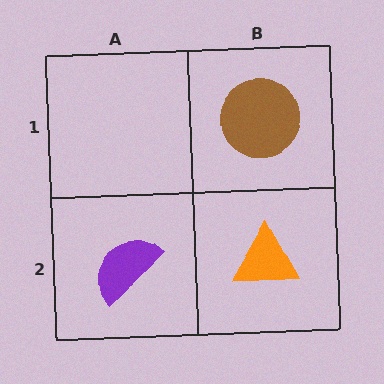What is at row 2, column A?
A purple semicircle.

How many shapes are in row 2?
2 shapes.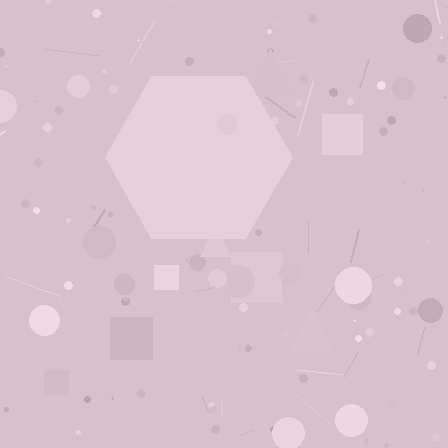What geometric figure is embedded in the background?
A hexagon is embedded in the background.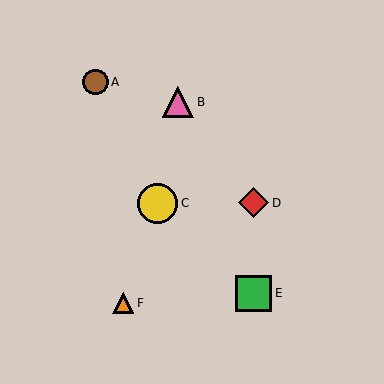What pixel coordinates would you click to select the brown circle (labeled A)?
Click at (95, 82) to select the brown circle A.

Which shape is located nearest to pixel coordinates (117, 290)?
The orange triangle (labeled F) at (123, 303) is nearest to that location.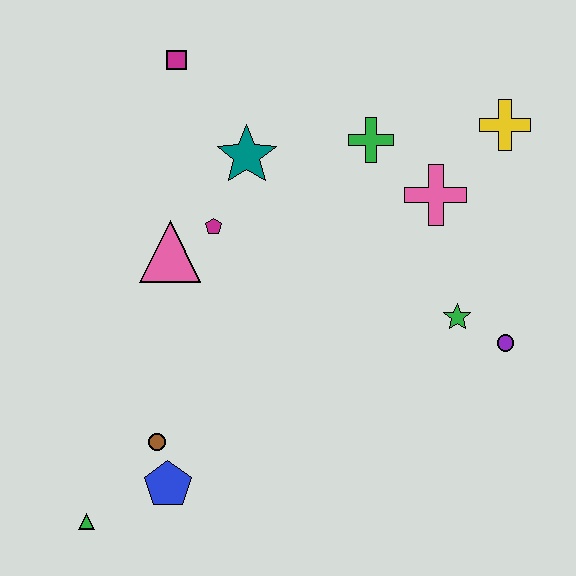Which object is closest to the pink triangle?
The magenta pentagon is closest to the pink triangle.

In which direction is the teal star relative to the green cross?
The teal star is to the left of the green cross.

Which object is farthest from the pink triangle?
The yellow cross is farthest from the pink triangle.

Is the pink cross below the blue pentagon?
No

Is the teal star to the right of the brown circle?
Yes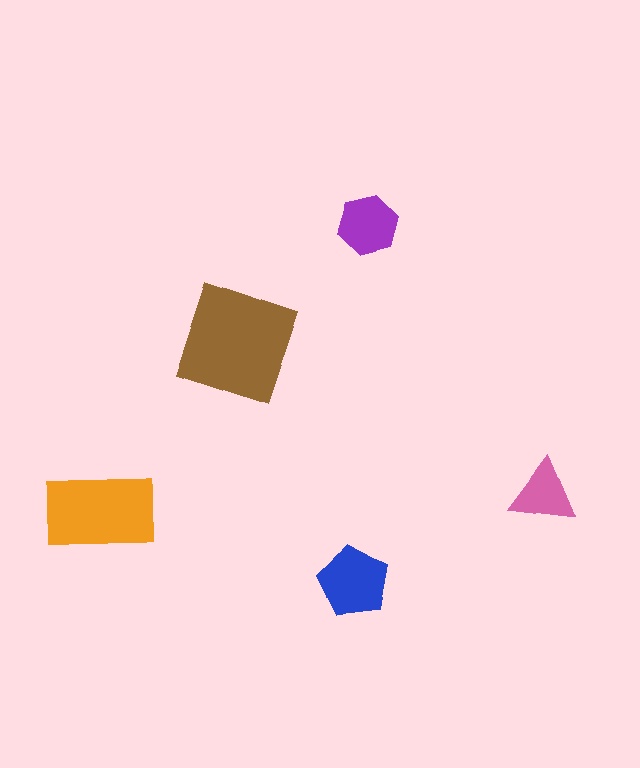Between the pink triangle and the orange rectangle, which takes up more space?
The orange rectangle.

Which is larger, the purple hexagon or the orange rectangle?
The orange rectangle.